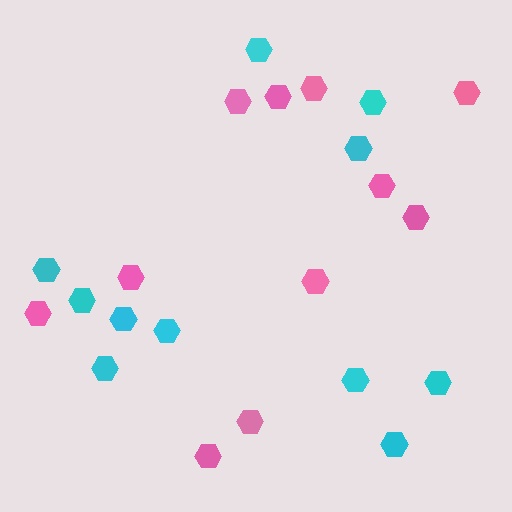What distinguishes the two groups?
There are 2 groups: one group of pink hexagons (11) and one group of cyan hexagons (11).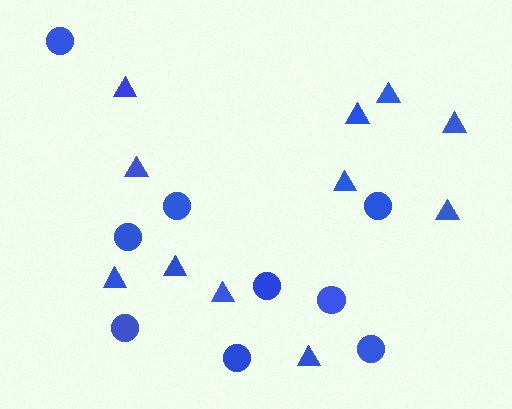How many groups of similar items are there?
There are 2 groups: one group of triangles (11) and one group of circles (9).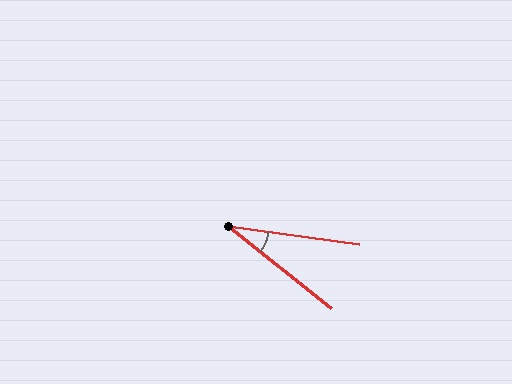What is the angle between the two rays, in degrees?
Approximately 31 degrees.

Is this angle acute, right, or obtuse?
It is acute.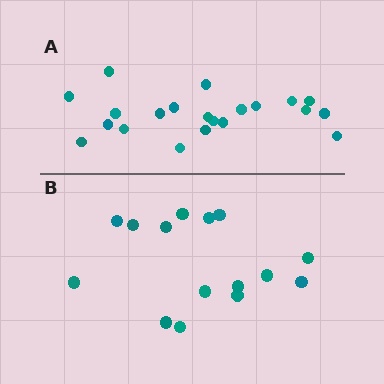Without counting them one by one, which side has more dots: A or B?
Region A (the top region) has more dots.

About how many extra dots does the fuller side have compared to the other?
Region A has about 6 more dots than region B.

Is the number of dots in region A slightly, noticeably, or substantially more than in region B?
Region A has noticeably more, but not dramatically so. The ratio is roughly 1.4 to 1.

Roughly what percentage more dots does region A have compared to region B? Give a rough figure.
About 40% more.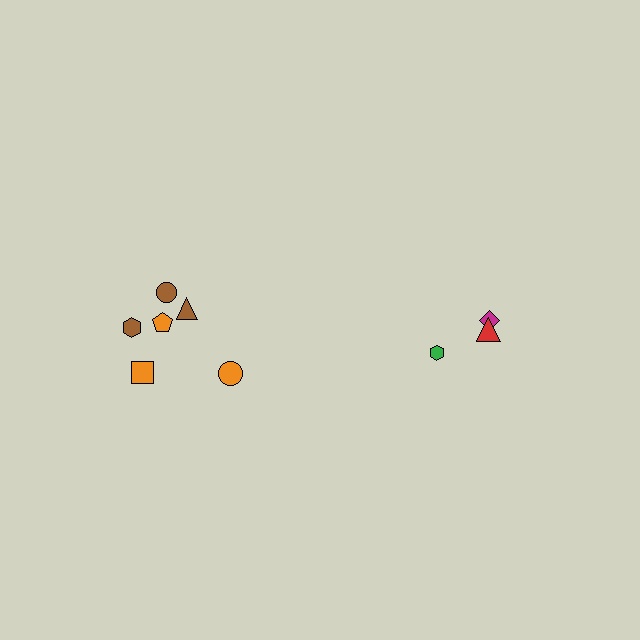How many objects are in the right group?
There are 3 objects.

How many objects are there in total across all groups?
There are 9 objects.